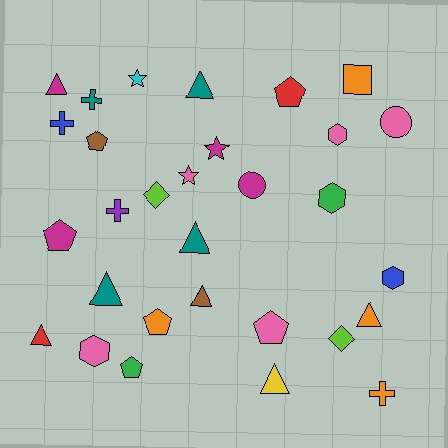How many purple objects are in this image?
There is 1 purple object.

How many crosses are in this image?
There are 4 crosses.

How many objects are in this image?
There are 30 objects.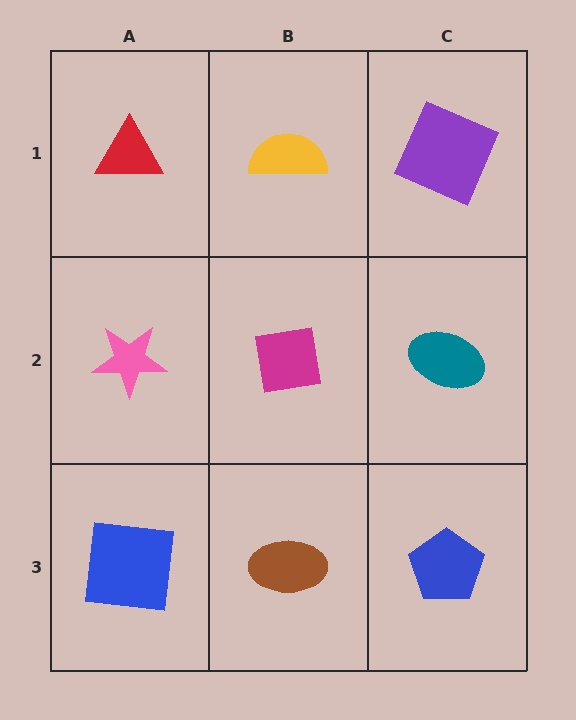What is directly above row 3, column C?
A teal ellipse.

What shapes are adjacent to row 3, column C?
A teal ellipse (row 2, column C), a brown ellipse (row 3, column B).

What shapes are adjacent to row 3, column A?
A pink star (row 2, column A), a brown ellipse (row 3, column B).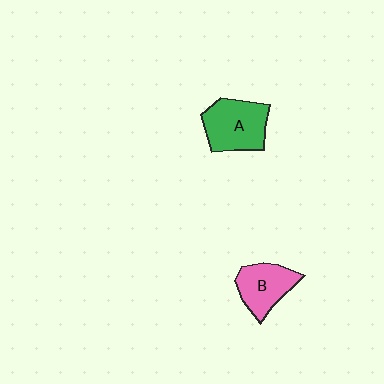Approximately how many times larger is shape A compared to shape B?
Approximately 1.3 times.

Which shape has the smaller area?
Shape B (pink).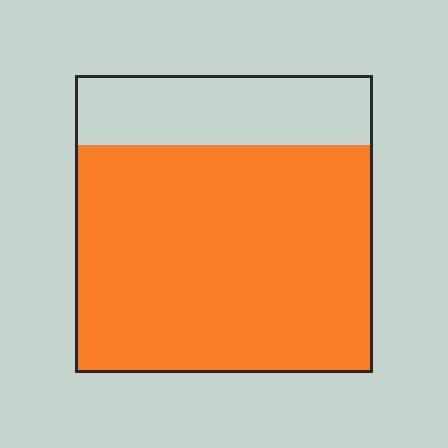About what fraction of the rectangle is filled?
About three quarters (3/4).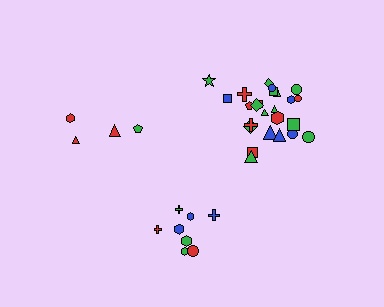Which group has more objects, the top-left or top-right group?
The top-right group.